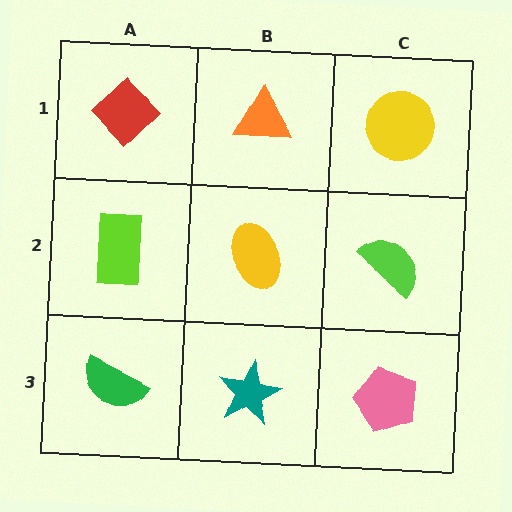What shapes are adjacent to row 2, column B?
An orange triangle (row 1, column B), a teal star (row 3, column B), a lime rectangle (row 2, column A), a lime semicircle (row 2, column C).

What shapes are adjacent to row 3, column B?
A yellow ellipse (row 2, column B), a green semicircle (row 3, column A), a pink pentagon (row 3, column C).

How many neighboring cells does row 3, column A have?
2.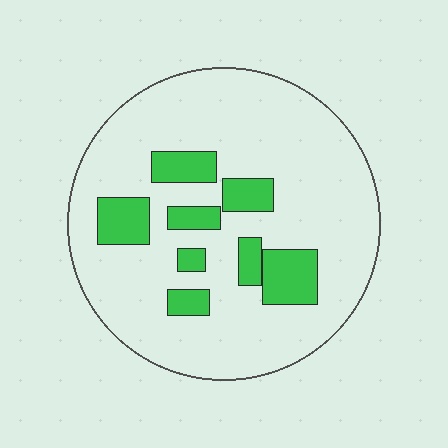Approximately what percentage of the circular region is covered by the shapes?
Approximately 20%.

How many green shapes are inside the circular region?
8.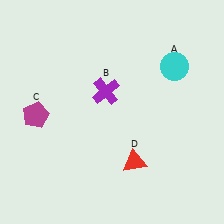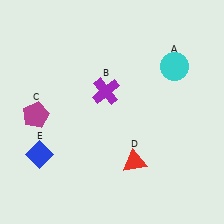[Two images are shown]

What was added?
A blue diamond (E) was added in Image 2.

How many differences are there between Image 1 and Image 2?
There is 1 difference between the two images.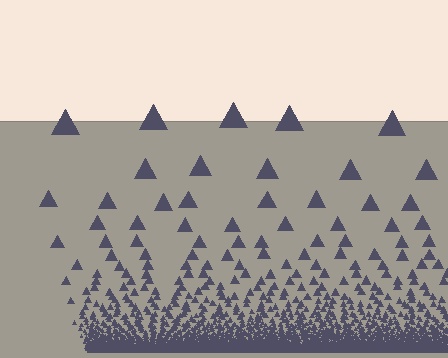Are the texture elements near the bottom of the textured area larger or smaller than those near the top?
Smaller. The gradient is inverted — elements near the bottom are smaller and denser.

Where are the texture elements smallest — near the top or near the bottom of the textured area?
Near the bottom.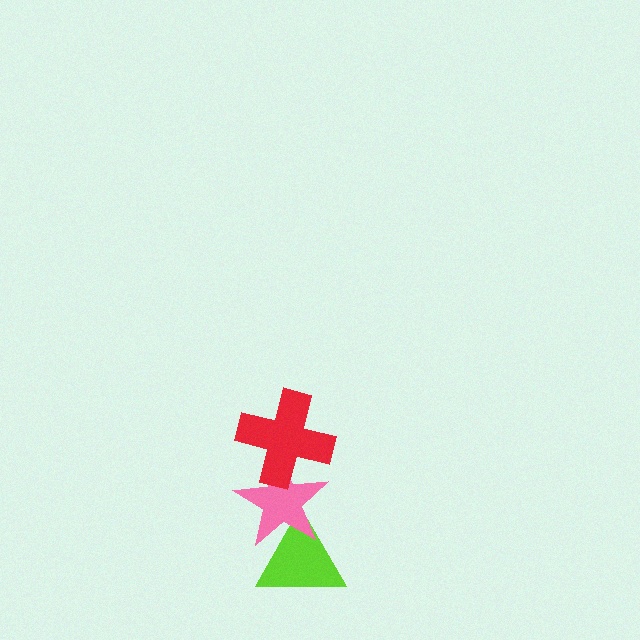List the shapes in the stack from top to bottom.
From top to bottom: the red cross, the pink star, the lime triangle.